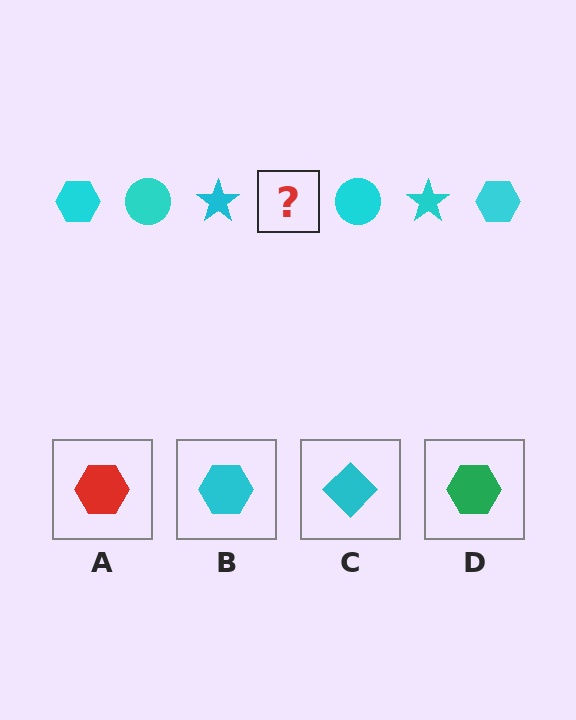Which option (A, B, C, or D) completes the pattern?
B.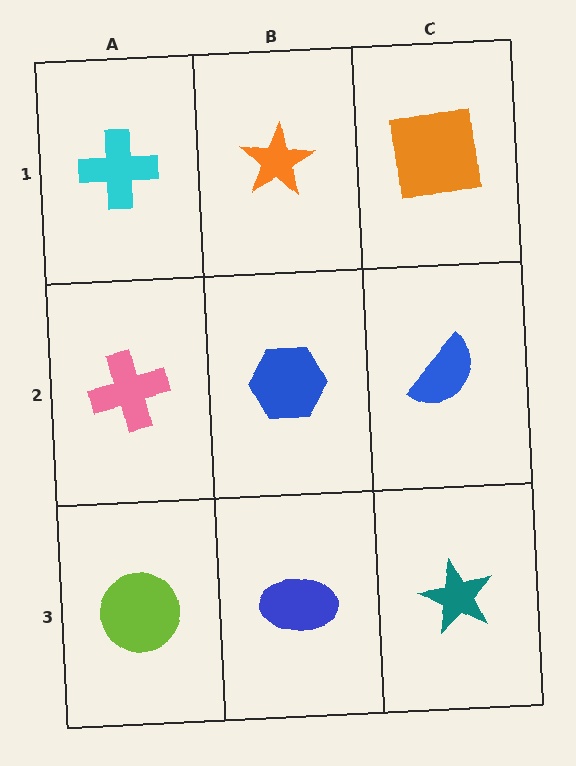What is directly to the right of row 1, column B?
An orange square.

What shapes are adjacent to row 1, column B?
A blue hexagon (row 2, column B), a cyan cross (row 1, column A), an orange square (row 1, column C).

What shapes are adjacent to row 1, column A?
A pink cross (row 2, column A), an orange star (row 1, column B).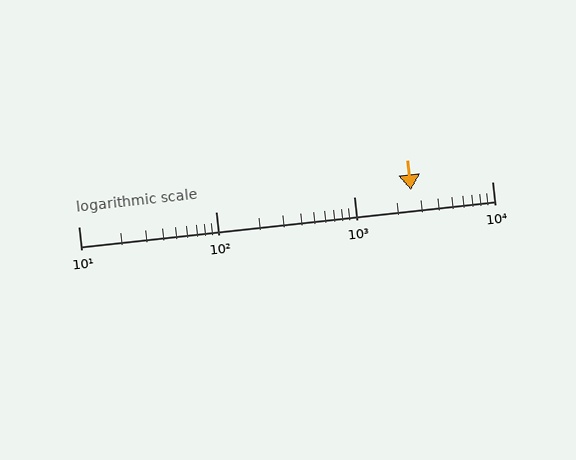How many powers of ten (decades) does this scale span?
The scale spans 3 decades, from 10 to 10000.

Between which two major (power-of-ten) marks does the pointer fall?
The pointer is between 1000 and 10000.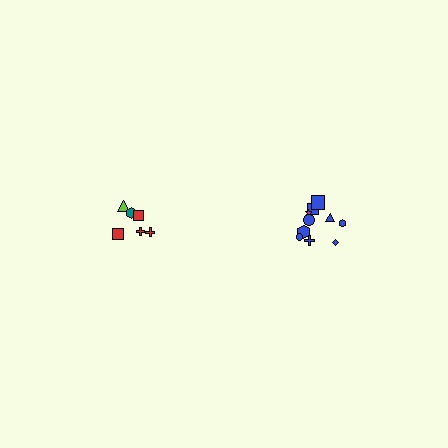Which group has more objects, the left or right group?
The right group.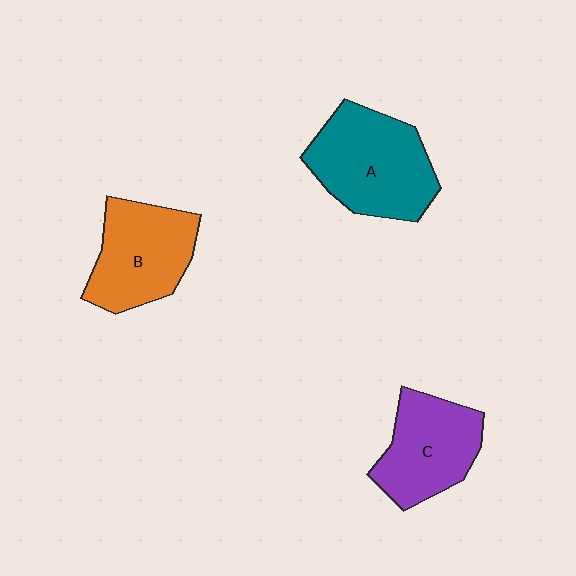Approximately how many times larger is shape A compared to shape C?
Approximately 1.3 times.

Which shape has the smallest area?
Shape C (purple).